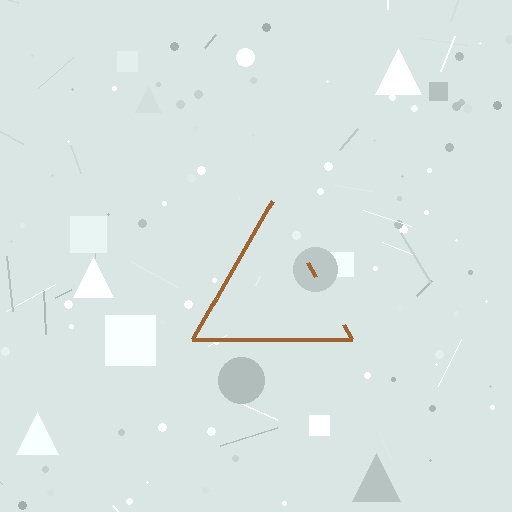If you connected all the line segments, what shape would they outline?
They would outline a triangle.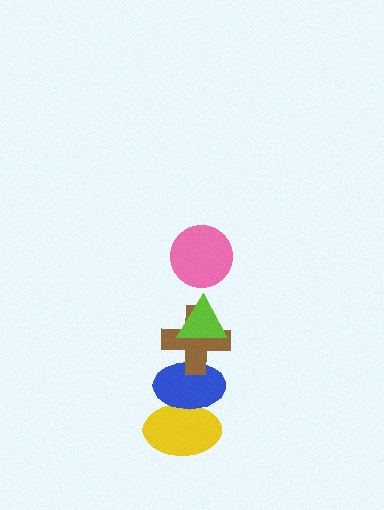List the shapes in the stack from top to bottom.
From top to bottom: the pink circle, the lime triangle, the brown cross, the blue ellipse, the yellow ellipse.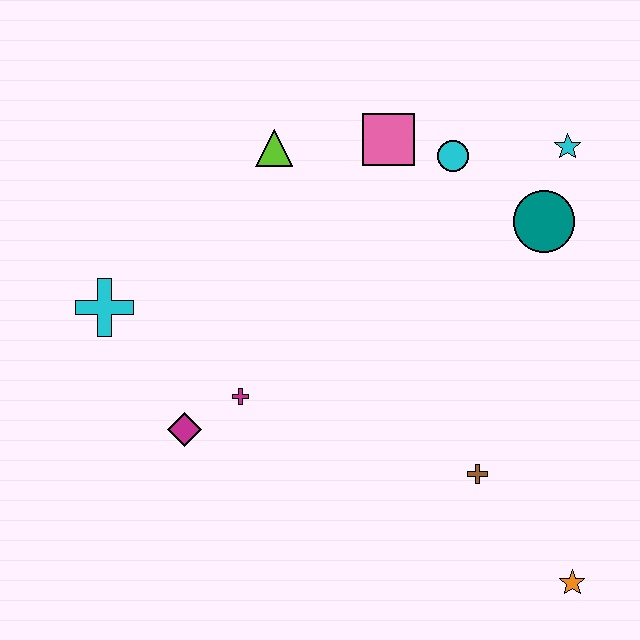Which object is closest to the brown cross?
The orange star is closest to the brown cross.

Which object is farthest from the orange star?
The cyan cross is farthest from the orange star.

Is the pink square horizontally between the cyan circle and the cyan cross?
Yes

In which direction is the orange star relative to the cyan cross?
The orange star is to the right of the cyan cross.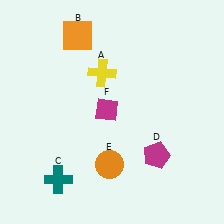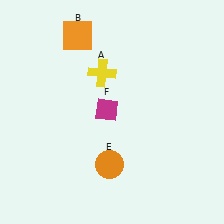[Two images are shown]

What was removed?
The teal cross (C), the magenta pentagon (D) were removed in Image 2.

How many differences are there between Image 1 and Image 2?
There are 2 differences between the two images.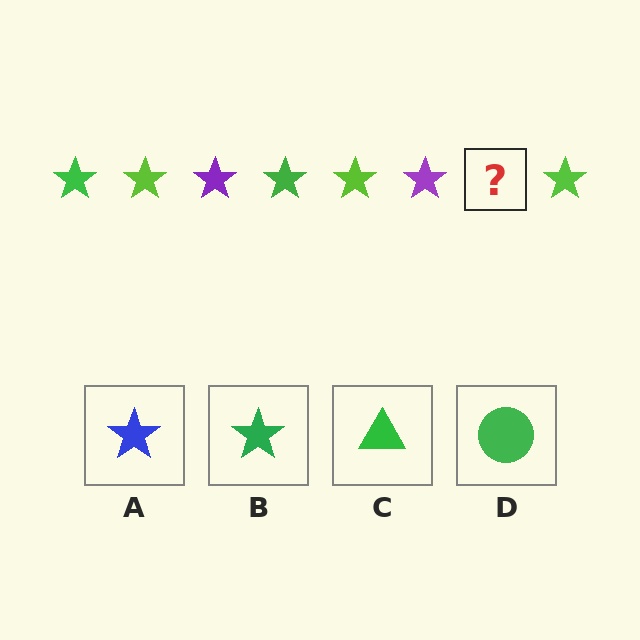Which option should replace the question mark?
Option B.